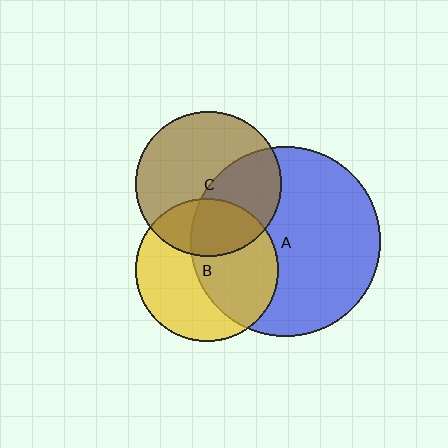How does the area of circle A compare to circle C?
Approximately 1.7 times.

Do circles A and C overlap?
Yes.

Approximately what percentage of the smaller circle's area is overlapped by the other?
Approximately 40%.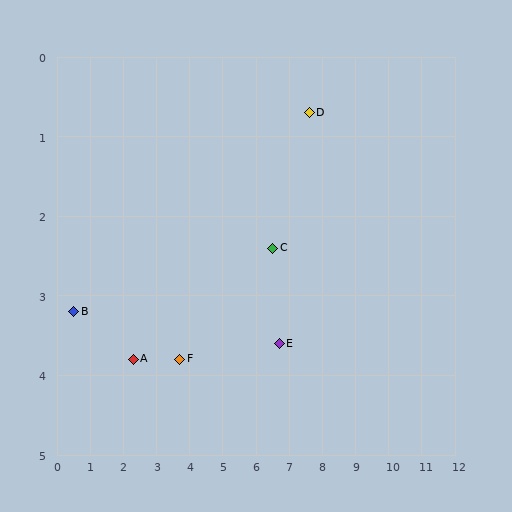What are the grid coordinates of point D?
Point D is at approximately (7.6, 0.7).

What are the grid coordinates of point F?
Point F is at approximately (3.7, 3.8).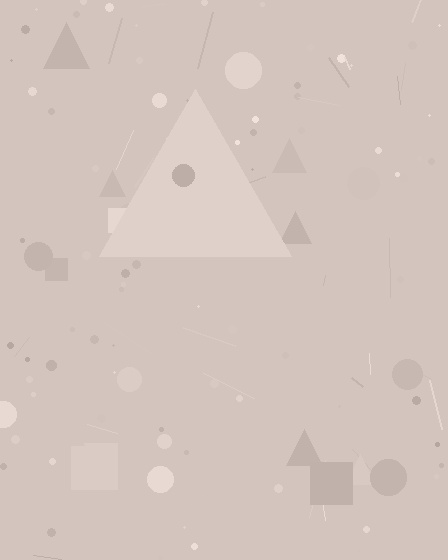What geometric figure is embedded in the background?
A triangle is embedded in the background.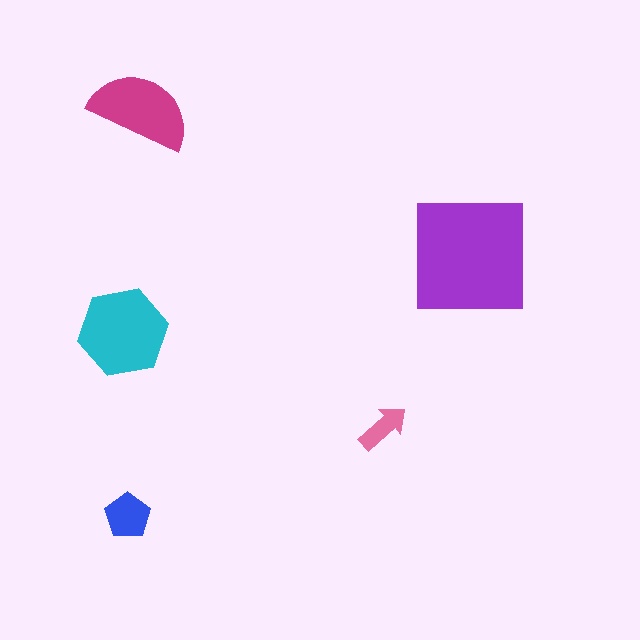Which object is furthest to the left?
The cyan hexagon is leftmost.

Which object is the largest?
The purple square.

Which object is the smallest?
The pink arrow.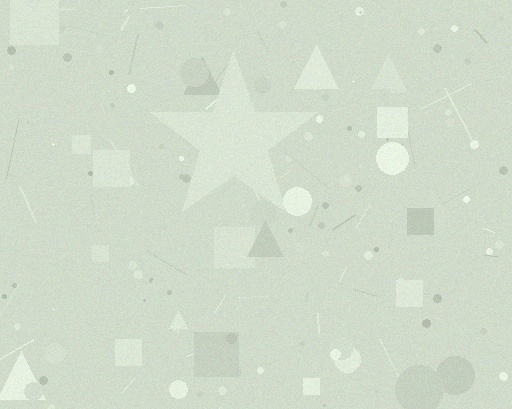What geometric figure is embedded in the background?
A star is embedded in the background.